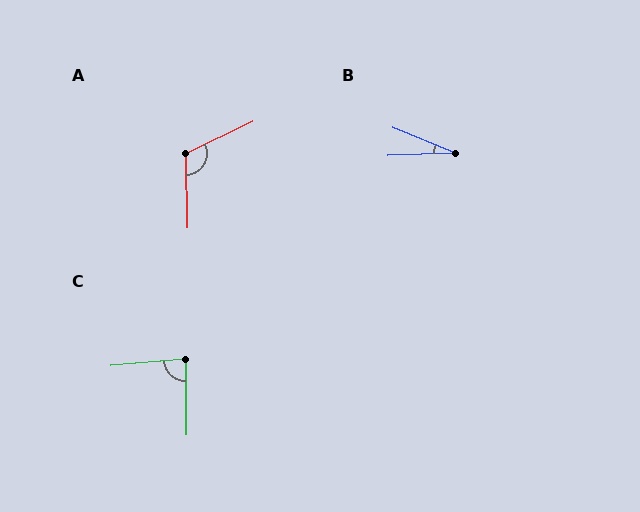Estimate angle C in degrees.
Approximately 85 degrees.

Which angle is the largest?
A, at approximately 115 degrees.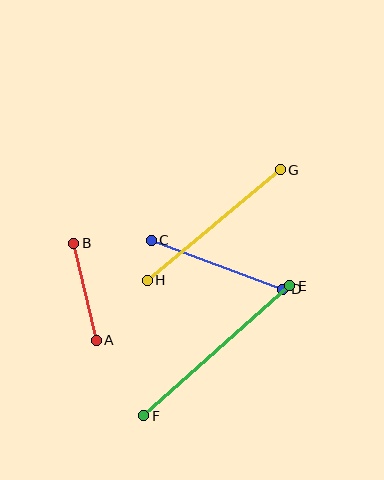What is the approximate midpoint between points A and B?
The midpoint is at approximately (85, 292) pixels.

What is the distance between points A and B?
The distance is approximately 99 pixels.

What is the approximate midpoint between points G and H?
The midpoint is at approximately (214, 225) pixels.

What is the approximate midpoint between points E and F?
The midpoint is at approximately (217, 351) pixels.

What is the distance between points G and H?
The distance is approximately 173 pixels.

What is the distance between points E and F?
The distance is approximately 195 pixels.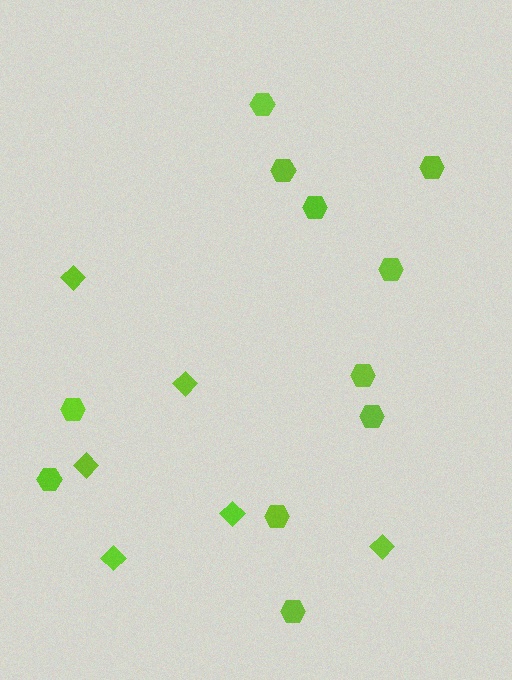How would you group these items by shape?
There are 2 groups: one group of diamonds (6) and one group of hexagons (11).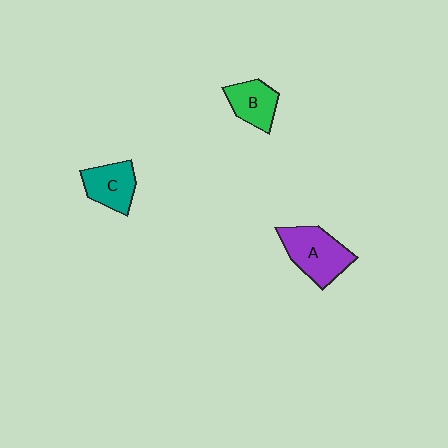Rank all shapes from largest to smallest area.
From largest to smallest: A (purple), C (teal), B (green).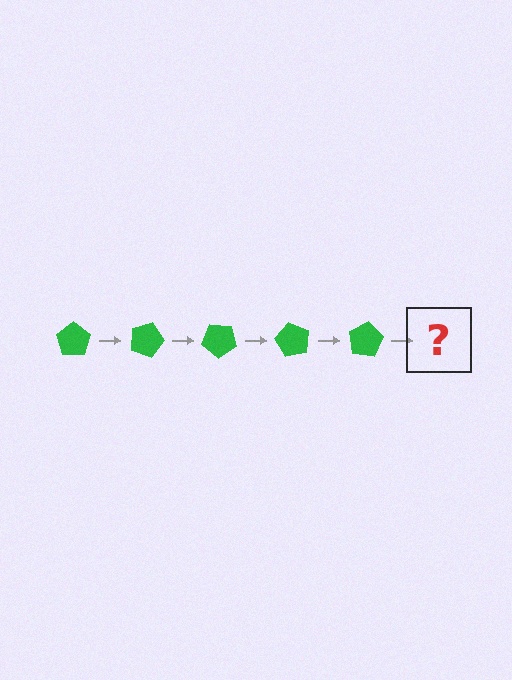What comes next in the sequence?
The next element should be a green pentagon rotated 100 degrees.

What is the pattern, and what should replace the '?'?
The pattern is that the pentagon rotates 20 degrees each step. The '?' should be a green pentagon rotated 100 degrees.